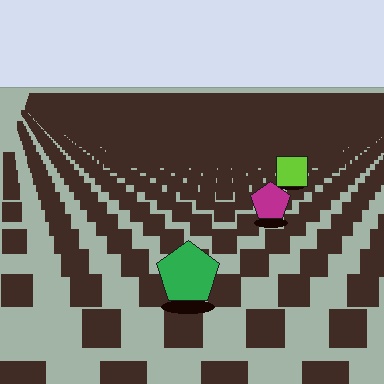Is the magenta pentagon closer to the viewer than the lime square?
Yes. The magenta pentagon is closer — you can tell from the texture gradient: the ground texture is coarser near it.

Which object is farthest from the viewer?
The lime square is farthest from the viewer. It appears smaller and the ground texture around it is denser.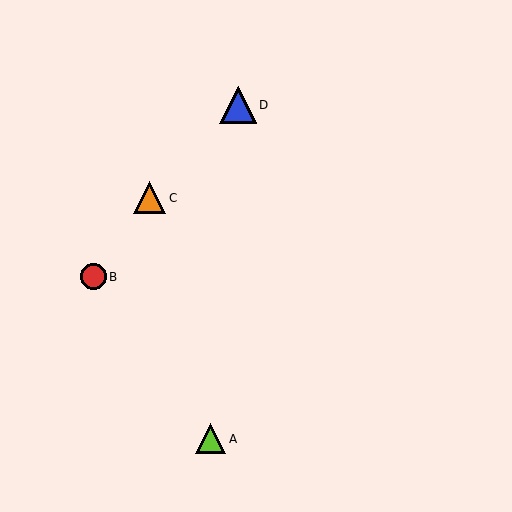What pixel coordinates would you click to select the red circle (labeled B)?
Click at (93, 277) to select the red circle B.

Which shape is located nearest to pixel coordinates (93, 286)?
The red circle (labeled B) at (93, 277) is nearest to that location.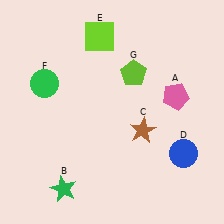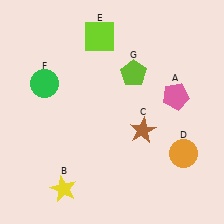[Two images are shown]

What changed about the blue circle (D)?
In Image 1, D is blue. In Image 2, it changed to orange.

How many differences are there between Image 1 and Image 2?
There are 2 differences between the two images.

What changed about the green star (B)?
In Image 1, B is green. In Image 2, it changed to yellow.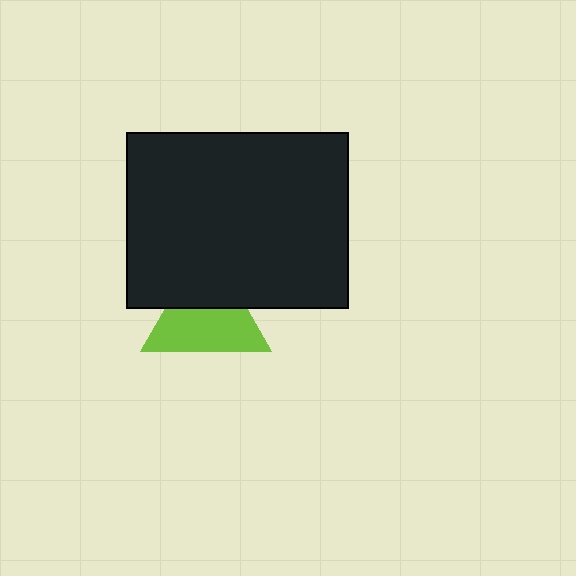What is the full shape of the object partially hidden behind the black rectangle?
The partially hidden object is a lime triangle.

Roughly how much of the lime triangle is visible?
About half of it is visible (roughly 60%).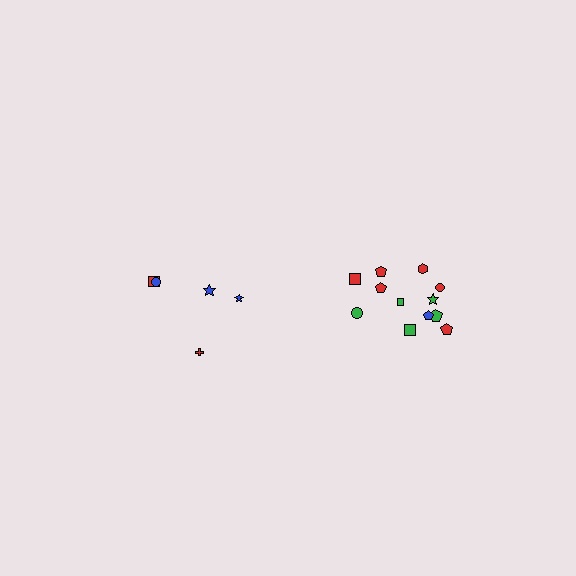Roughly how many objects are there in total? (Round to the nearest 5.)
Roughly 15 objects in total.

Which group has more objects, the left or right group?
The right group.